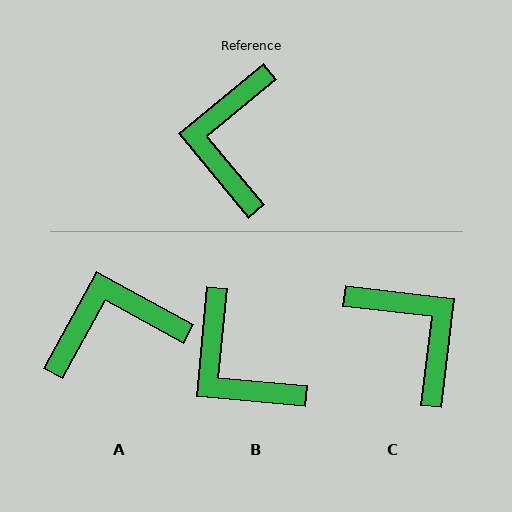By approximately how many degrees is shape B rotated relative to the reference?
Approximately 45 degrees counter-clockwise.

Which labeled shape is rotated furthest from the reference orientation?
C, about 137 degrees away.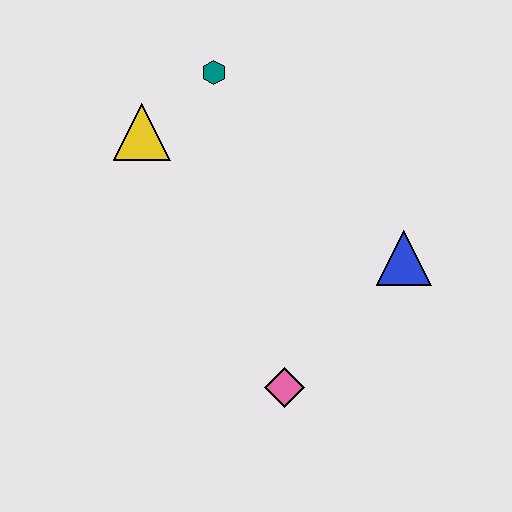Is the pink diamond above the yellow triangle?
No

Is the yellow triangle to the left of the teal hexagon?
Yes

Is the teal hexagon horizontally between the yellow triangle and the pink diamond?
Yes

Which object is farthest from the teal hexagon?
The pink diamond is farthest from the teal hexagon.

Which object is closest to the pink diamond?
The blue triangle is closest to the pink diamond.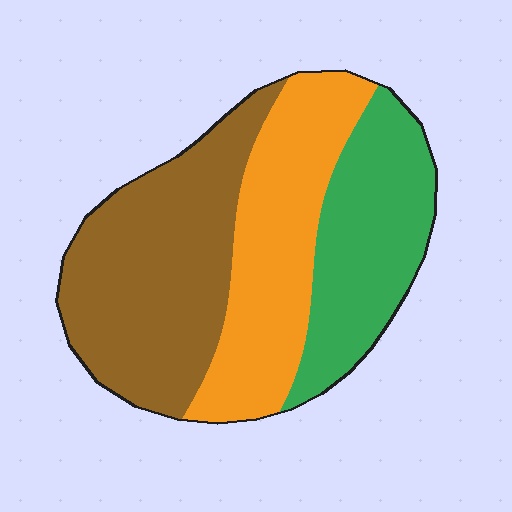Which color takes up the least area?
Green, at roughly 25%.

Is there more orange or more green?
Orange.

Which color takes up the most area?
Brown, at roughly 40%.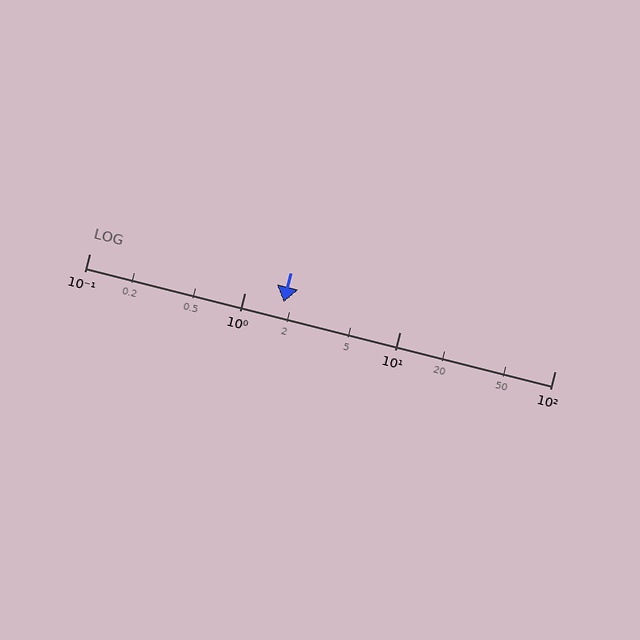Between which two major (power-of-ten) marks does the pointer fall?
The pointer is between 1 and 10.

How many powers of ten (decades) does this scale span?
The scale spans 3 decades, from 0.1 to 100.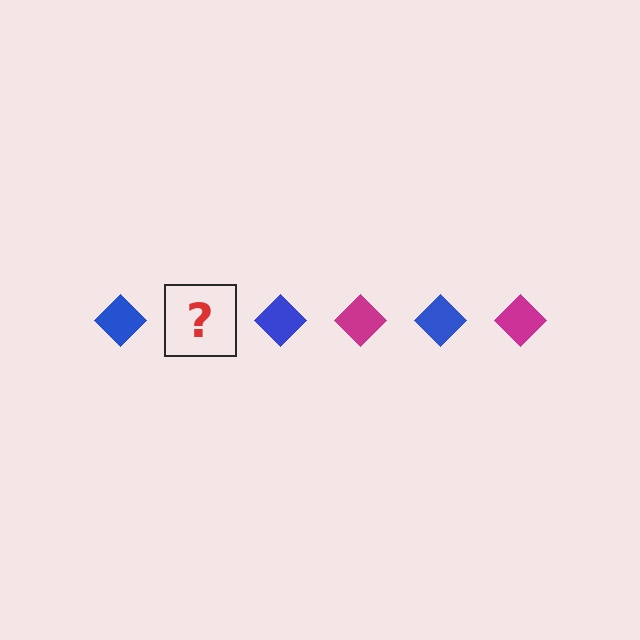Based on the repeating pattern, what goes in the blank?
The blank should be a magenta diamond.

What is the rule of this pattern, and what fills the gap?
The rule is that the pattern cycles through blue, magenta diamonds. The gap should be filled with a magenta diamond.